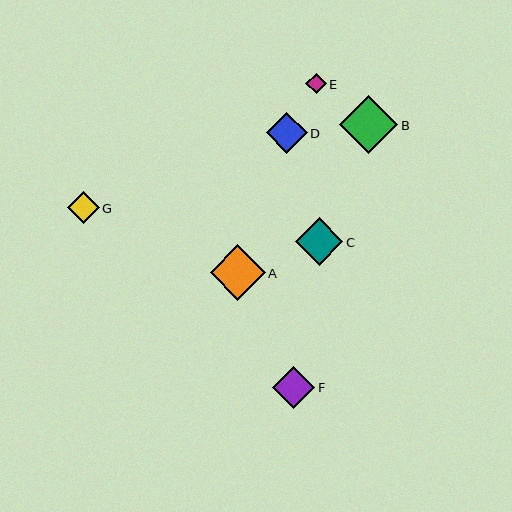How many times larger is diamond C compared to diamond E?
Diamond C is approximately 2.3 times the size of diamond E.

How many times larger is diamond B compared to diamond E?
Diamond B is approximately 2.9 times the size of diamond E.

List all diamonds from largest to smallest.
From largest to smallest: B, A, C, F, D, G, E.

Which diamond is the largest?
Diamond B is the largest with a size of approximately 58 pixels.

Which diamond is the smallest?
Diamond E is the smallest with a size of approximately 20 pixels.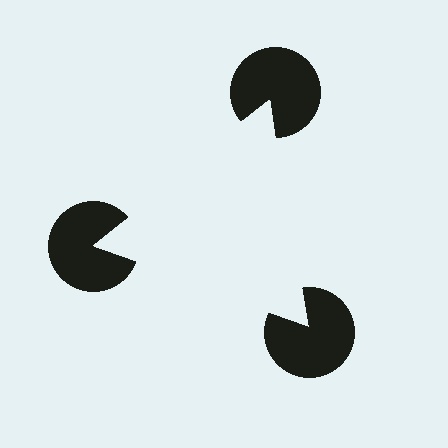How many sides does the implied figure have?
3 sides.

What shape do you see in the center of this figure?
An illusory triangle — its edges are inferred from the aligned wedge cuts in the pac-man discs, not physically drawn.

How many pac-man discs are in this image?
There are 3 — one at each vertex of the illusory triangle.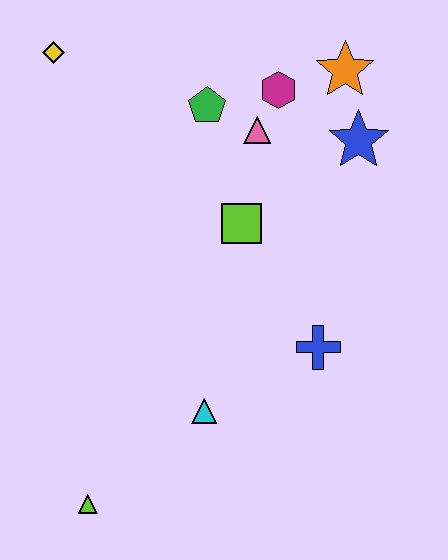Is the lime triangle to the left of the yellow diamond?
No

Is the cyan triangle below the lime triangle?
No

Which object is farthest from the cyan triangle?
The yellow diamond is farthest from the cyan triangle.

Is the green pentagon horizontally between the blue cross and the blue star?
No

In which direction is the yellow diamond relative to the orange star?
The yellow diamond is to the left of the orange star.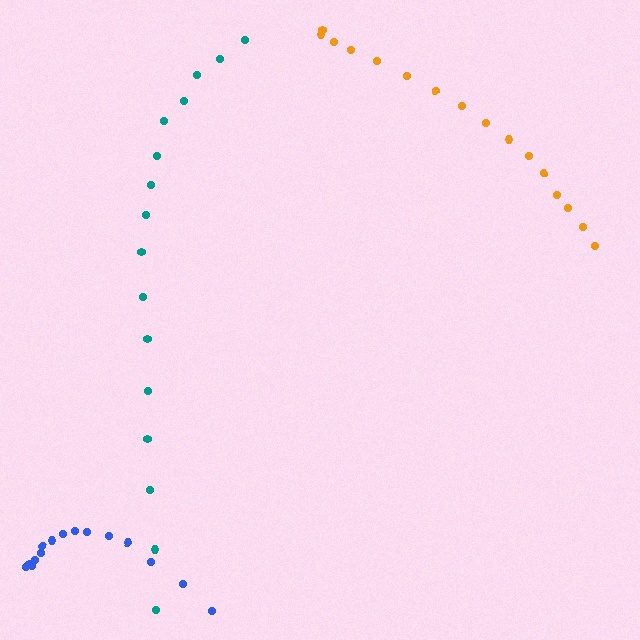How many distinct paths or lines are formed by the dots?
There are 3 distinct paths.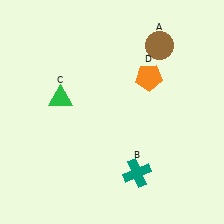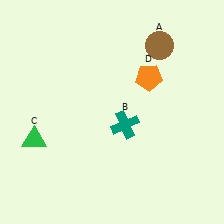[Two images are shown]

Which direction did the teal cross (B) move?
The teal cross (B) moved up.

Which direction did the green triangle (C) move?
The green triangle (C) moved down.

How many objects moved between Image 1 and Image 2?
2 objects moved between the two images.